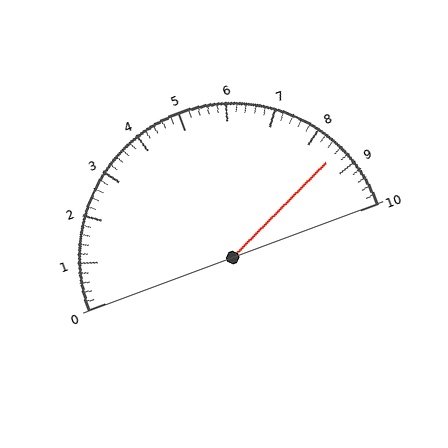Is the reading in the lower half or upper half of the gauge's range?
The reading is in the upper half of the range (0 to 10).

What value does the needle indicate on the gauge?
The needle indicates approximately 8.6.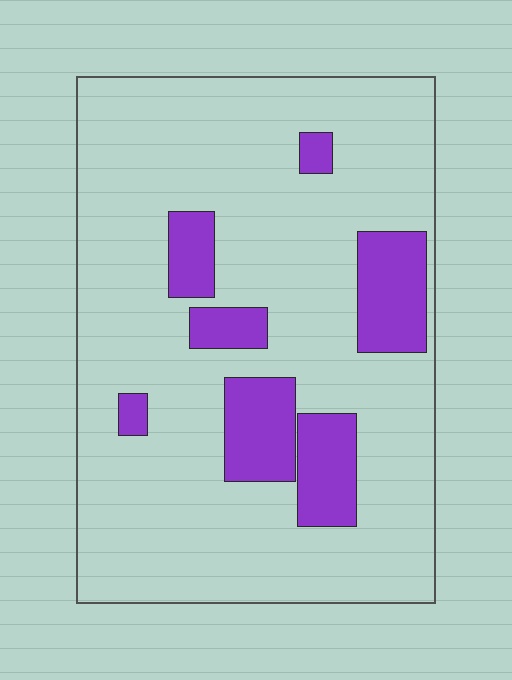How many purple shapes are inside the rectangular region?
7.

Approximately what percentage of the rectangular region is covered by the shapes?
Approximately 15%.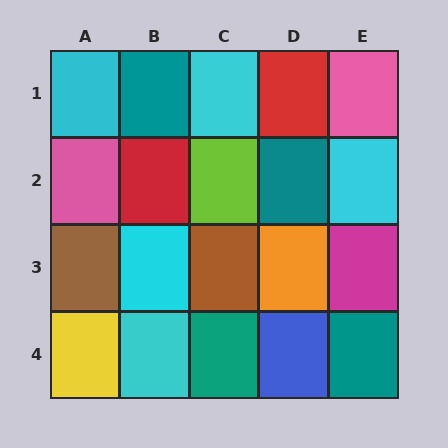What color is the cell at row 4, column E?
Teal.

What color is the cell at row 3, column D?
Orange.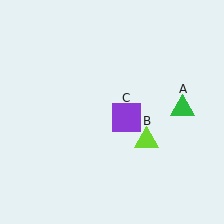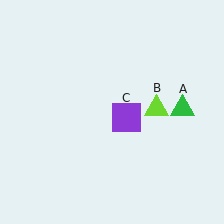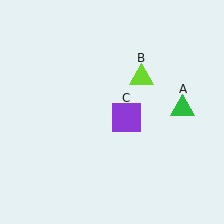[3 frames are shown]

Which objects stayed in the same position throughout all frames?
Green triangle (object A) and purple square (object C) remained stationary.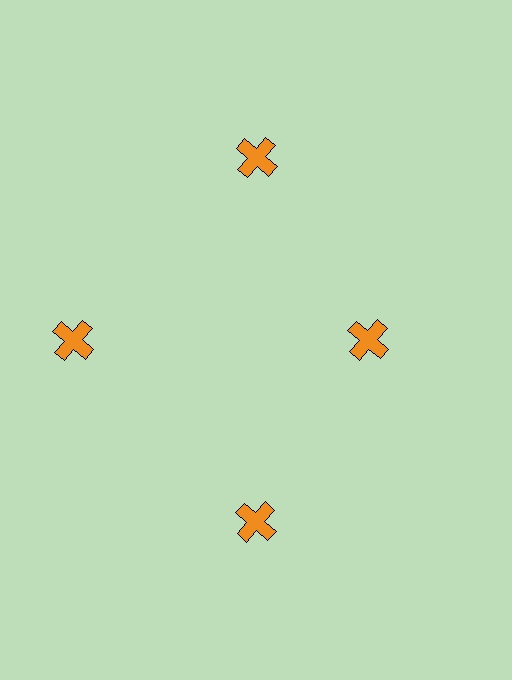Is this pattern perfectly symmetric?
No. The 4 orange crosses are arranged in a ring, but one element near the 3 o'clock position is pulled inward toward the center, breaking the 4-fold rotational symmetry.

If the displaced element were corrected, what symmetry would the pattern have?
It would have 4-fold rotational symmetry — the pattern would map onto itself every 90 degrees.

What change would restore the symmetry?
The symmetry would be restored by moving it outward, back onto the ring so that all 4 crosses sit at equal angles and equal distance from the center.